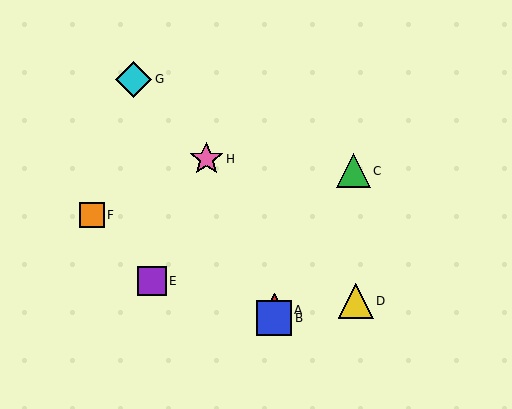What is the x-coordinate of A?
Object A is at x≈274.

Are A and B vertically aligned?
Yes, both are at x≈274.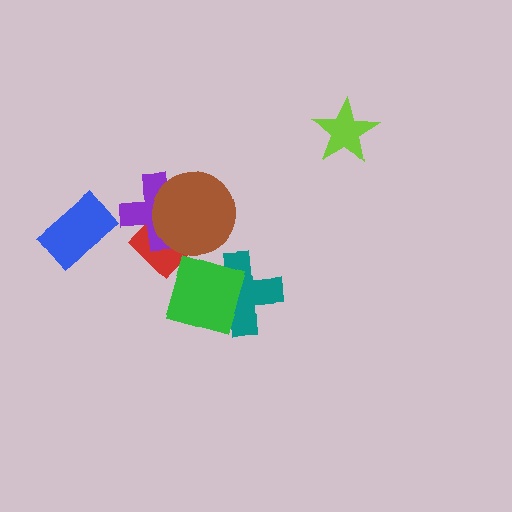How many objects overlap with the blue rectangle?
0 objects overlap with the blue rectangle.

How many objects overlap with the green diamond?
2 objects overlap with the green diamond.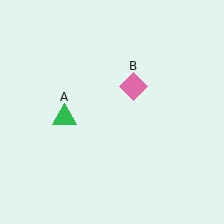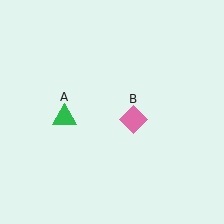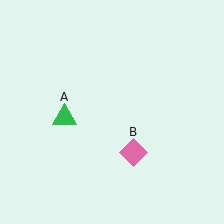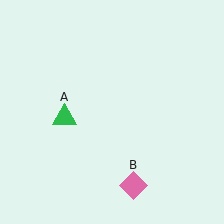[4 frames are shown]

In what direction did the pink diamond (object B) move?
The pink diamond (object B) moved down.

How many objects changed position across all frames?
1 object changed position: pink diamond (object B).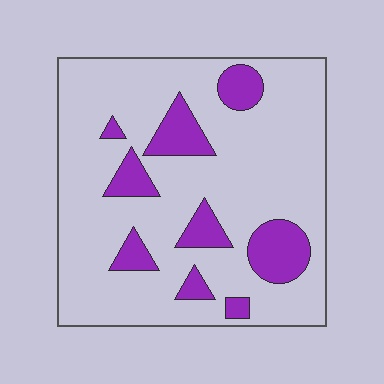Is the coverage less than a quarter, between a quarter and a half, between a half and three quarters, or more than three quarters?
Less than a quarter.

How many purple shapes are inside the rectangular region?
9.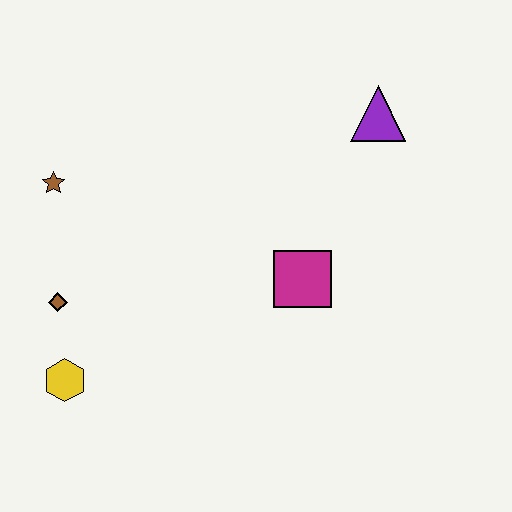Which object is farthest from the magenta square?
The brown star is farthest from the magenta square.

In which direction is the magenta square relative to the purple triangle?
The magenta square is below the purple triangle.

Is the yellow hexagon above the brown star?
No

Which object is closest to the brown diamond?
The yellow hexagon is closest to the brown diamond.